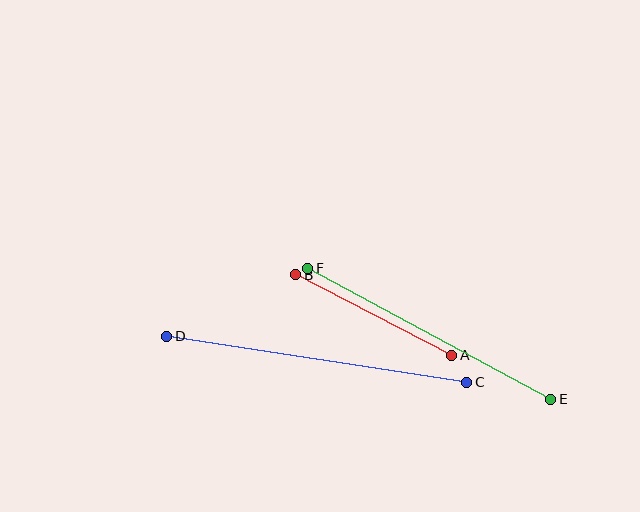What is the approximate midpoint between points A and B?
The midpoint is at approximately (374, 315) pixels.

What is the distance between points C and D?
The distance is approximately 304 pixels.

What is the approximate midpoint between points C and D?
The midpoint is at approximately (317, 359) pixels.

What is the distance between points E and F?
The distance is approximately 276 pixels.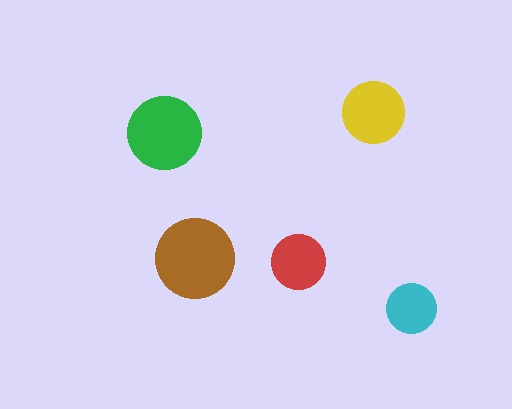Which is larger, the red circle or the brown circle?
The brown one.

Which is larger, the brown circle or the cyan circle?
The brown one.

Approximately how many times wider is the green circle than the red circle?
About 1.5 times wider.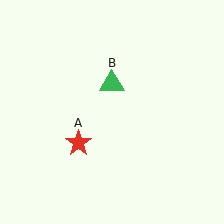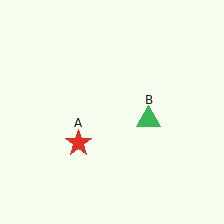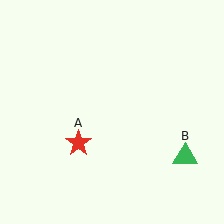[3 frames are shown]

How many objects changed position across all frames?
1 object changed position: green triangle (object B).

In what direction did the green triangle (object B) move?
The green triangle (object B) moved down and to the right.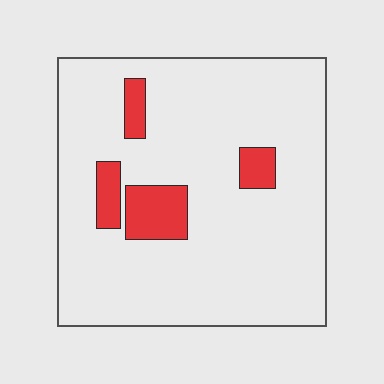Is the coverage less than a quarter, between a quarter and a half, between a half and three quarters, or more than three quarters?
Less than a quarter.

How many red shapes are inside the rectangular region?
4.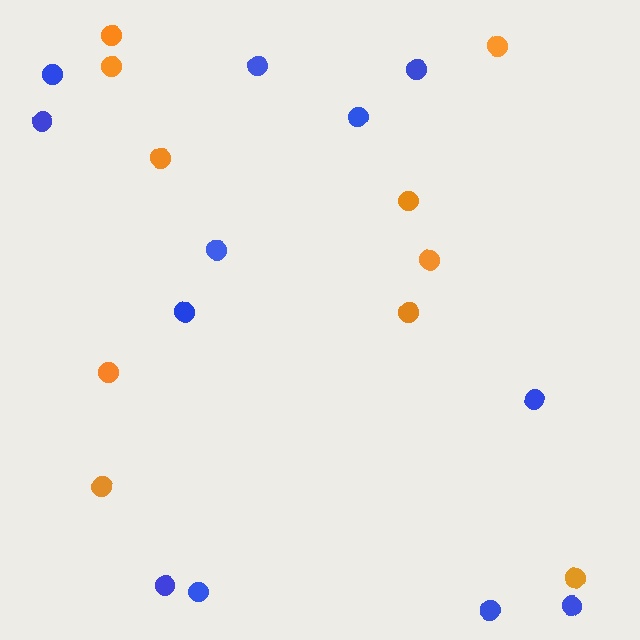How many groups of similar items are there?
There are 2 groups: one group of orange circles (10) and one group of blue circles (12).